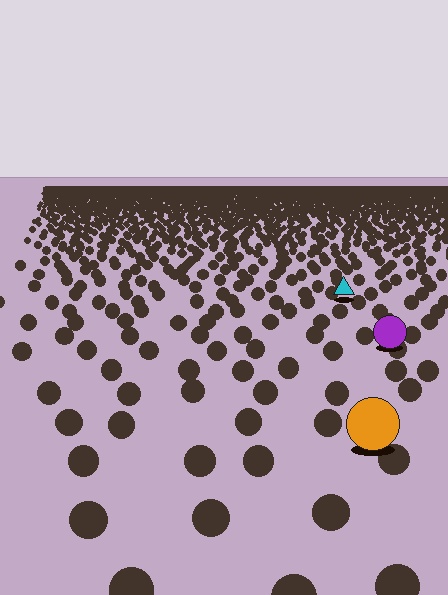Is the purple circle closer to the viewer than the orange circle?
No. The orange circle is closer — you can tell from the texture gradient: the ground texture is coarser near it.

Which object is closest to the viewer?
The orange circle is closest. The texture marks near it are larger and more spread out.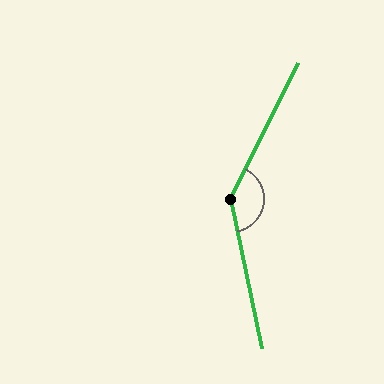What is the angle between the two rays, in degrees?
Approximately 142 degrees.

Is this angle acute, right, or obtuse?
It is obtuse.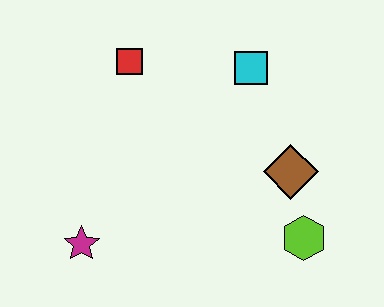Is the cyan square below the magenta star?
No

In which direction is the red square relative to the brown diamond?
The red square is to the left of the brown diamond.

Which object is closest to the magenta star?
The red square is closest to the magenta star.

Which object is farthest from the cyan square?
The magenta star is farthest from the cyan square.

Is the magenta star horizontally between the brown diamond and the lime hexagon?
No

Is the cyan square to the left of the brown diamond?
Yes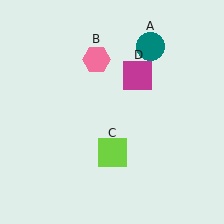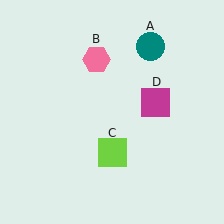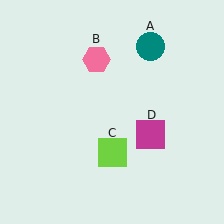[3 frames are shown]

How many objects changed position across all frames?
1 object changed position: magenta square (object D).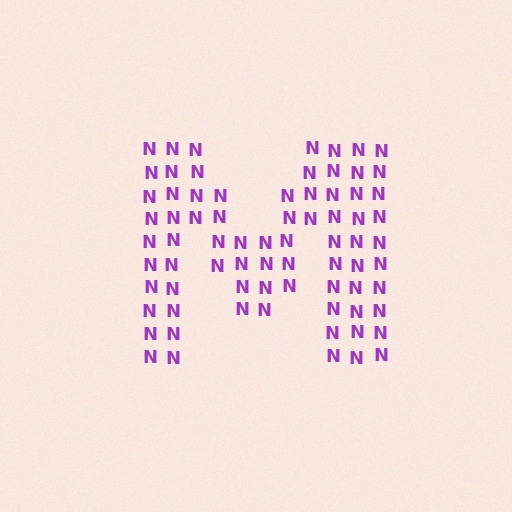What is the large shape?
The large shape is the letter M.